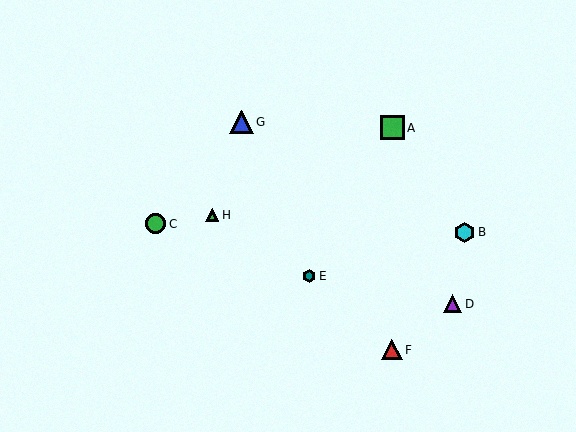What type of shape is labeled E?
Shape E is a teal hexagon.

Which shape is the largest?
The blue triangle (labeled G) is the largest.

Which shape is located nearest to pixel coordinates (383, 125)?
The green square (labeled A) at (392, 128) is nearest to that location.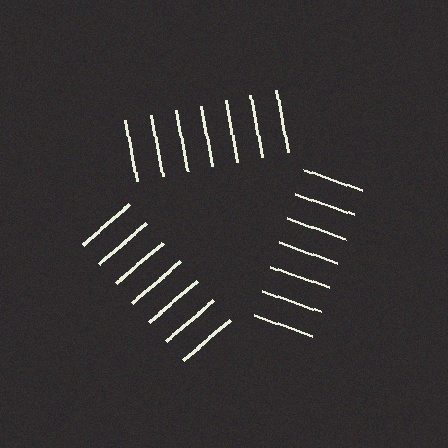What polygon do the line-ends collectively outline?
An illusory triangle — the line segments terminate on its edges but no continuous stroke is drawn.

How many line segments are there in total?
21 — 7 along each of the 3 edges.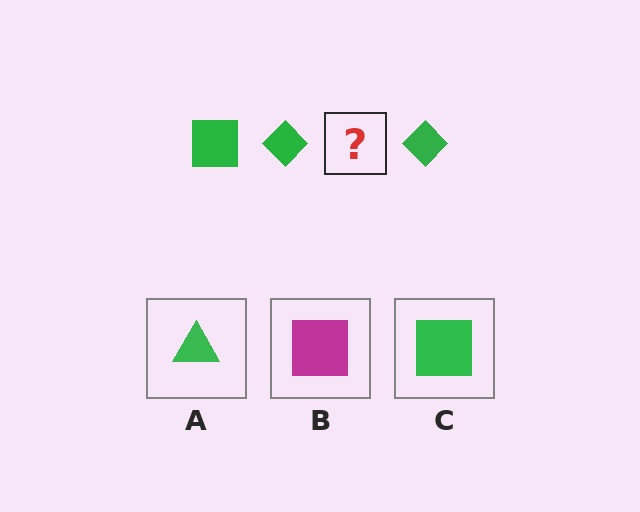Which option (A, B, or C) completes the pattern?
C.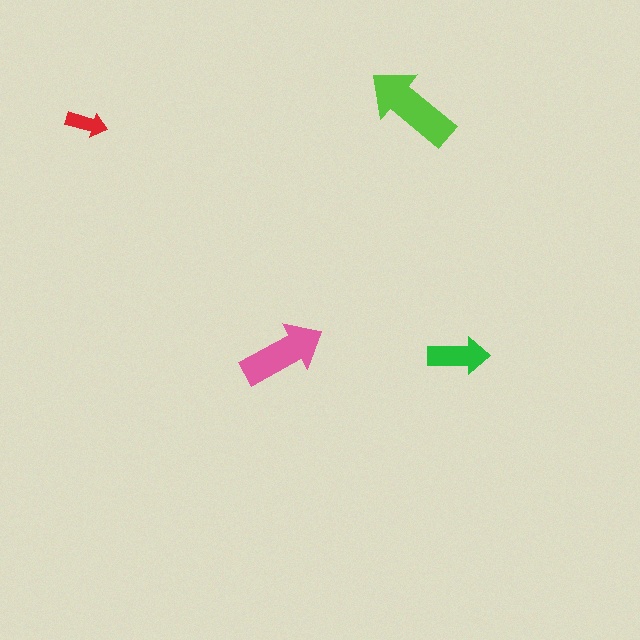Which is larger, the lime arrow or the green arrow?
The lime one.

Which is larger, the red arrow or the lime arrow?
The lime one.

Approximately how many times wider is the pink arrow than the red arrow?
About 2 times wider.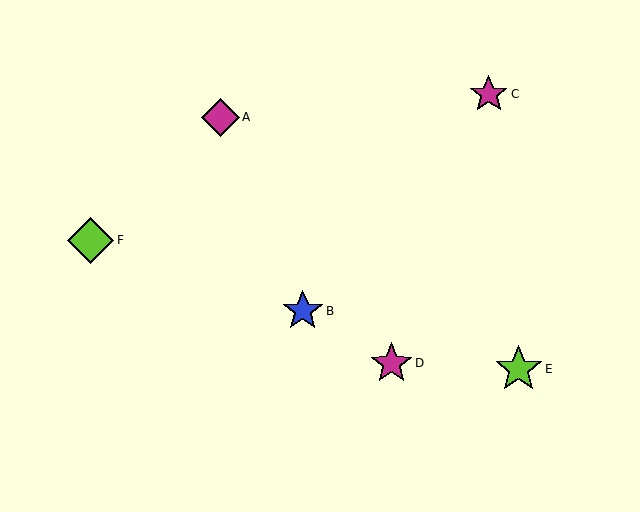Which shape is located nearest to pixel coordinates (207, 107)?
The magenta diamond (labeled A) at (220, 117) is nearest to that location.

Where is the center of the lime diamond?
The center of the lime diamond is at (91, 240).